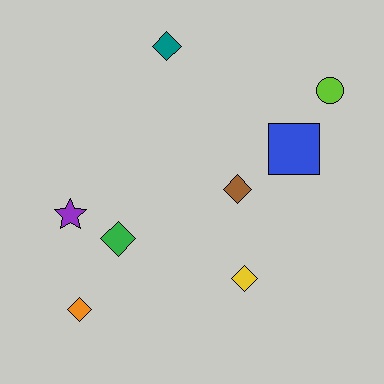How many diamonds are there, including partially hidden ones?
There are 5 diamonds.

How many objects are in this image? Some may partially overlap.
There are 8 objects.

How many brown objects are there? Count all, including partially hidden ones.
There is 1 brown object.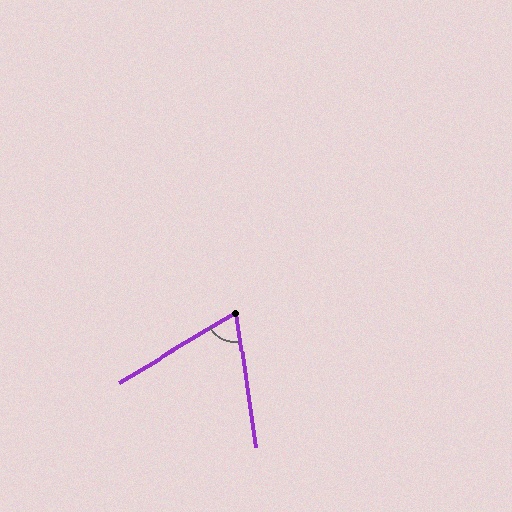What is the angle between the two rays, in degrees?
Approximately 67 degrees.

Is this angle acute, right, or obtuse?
It is acute.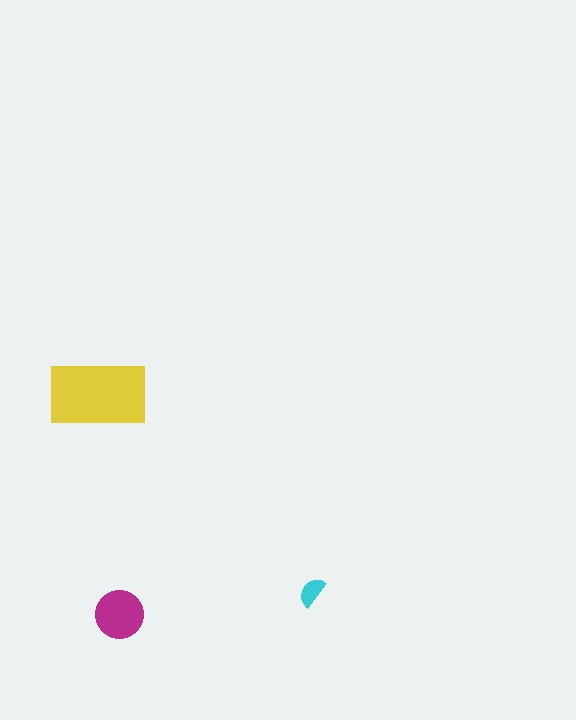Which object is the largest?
The yellow rectangle.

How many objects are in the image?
There are 3 objects in the image.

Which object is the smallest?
The cyan semicircle.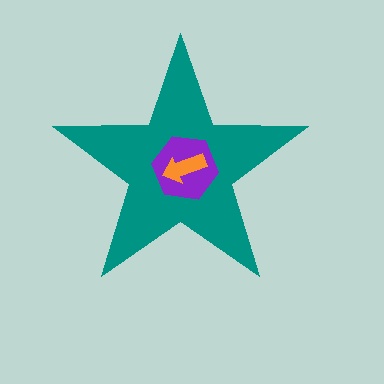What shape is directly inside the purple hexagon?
The orange arrow.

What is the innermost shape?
The orange arrow.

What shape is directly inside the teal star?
The purple hexagon.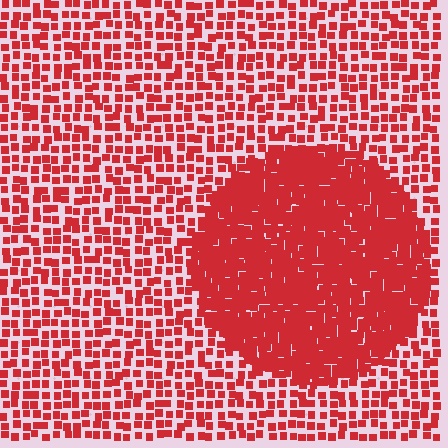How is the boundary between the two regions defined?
The boundary is defined by a change in element density (approximately 2.4x ratio). All elements are the same color, size, and shape.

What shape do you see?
I see a circle.